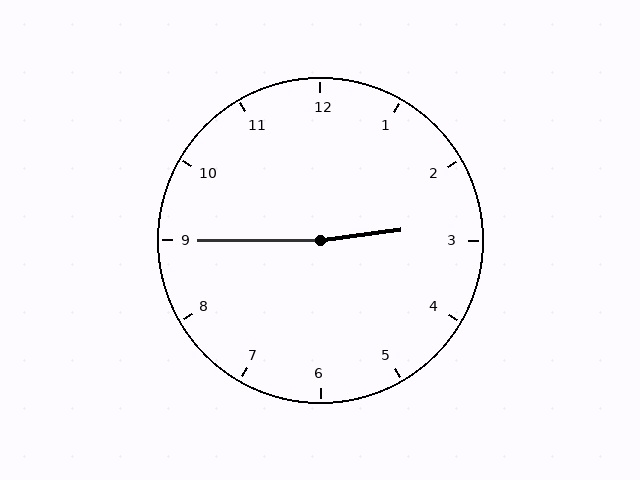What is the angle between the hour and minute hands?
Approximately 172 degrees.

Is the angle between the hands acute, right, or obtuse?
It is obtuse.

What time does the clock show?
2:45.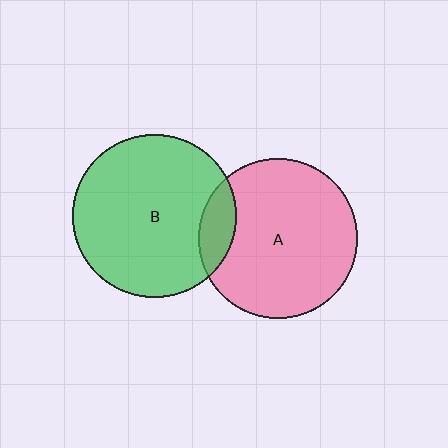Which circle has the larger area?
Circle B (green).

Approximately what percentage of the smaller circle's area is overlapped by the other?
Approximately 10%.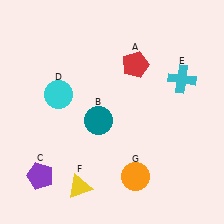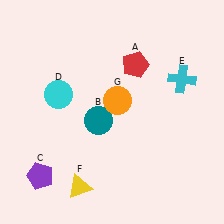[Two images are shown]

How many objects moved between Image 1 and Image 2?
1 object moved between the two images.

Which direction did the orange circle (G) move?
The orange circle (G) moved up.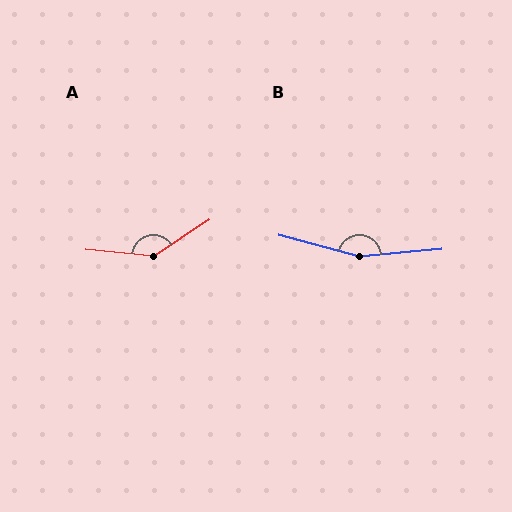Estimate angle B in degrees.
Approximately 160 degrees.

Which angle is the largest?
B, at approximately 160 degrees.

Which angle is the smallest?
A, at approximately 141 degrees.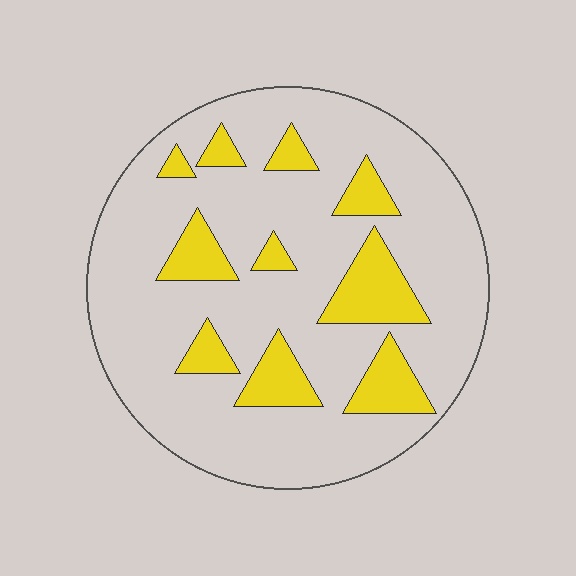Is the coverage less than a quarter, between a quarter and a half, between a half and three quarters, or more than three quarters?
Less than a quarter.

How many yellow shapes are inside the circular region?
10.